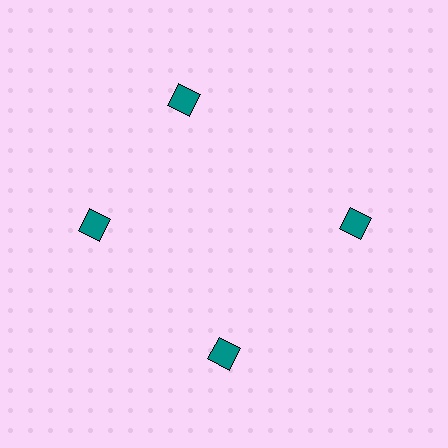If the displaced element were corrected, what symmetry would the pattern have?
It would have 4-fold rotational symmetry — the pattern would map onto itself every 90 degrees.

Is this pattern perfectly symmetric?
No. The 4 teal squares are arranged in a ring, but one element near the 12 o'clock position is rotated out of alignment along the ring, breaking the 4-fold rotational symmetry.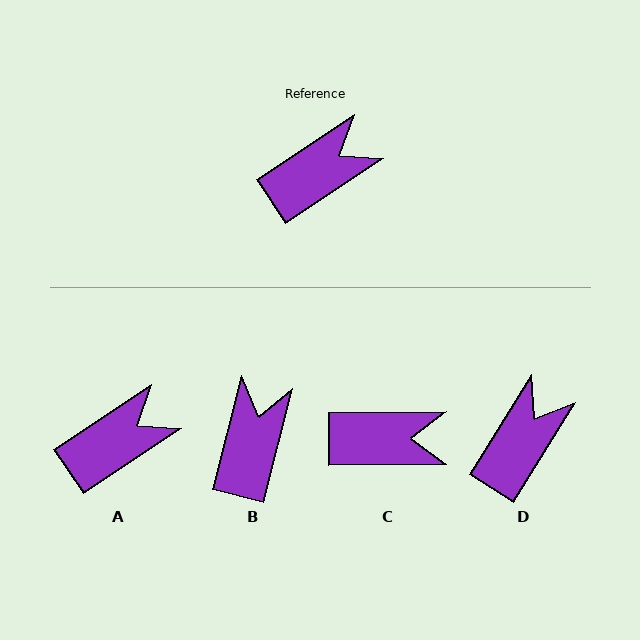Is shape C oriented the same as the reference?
No, it is off by about 33 degrees.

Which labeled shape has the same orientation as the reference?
A.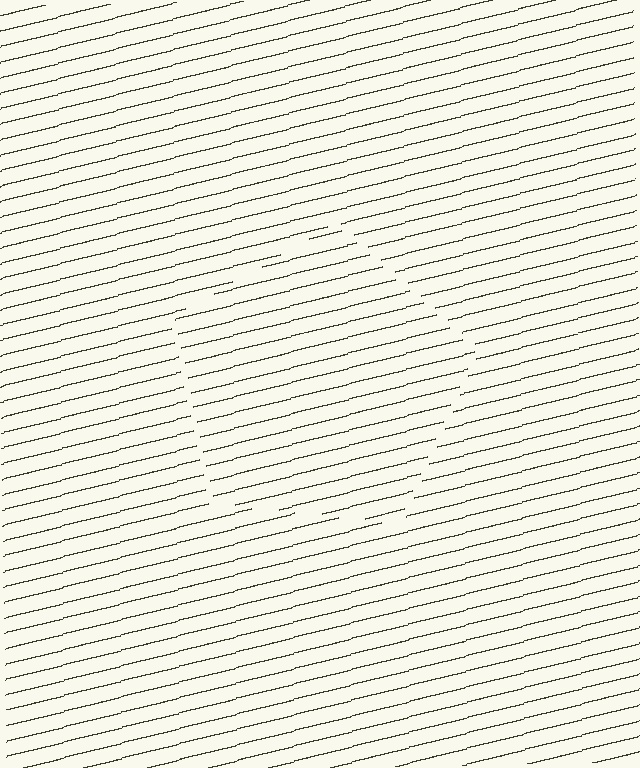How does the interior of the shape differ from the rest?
The interior of the shape contains the same grating, shifted by half a period — the contour is defined by the phase discontinuity where line-ends from the inner and outer gratings abut.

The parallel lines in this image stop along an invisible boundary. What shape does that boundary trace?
An illusory pentagon. The interior of the shape contains the same grating, shifted by half a period — the contour is defined by the phase discontinuity where line-ends from the inner and outer gratings abut.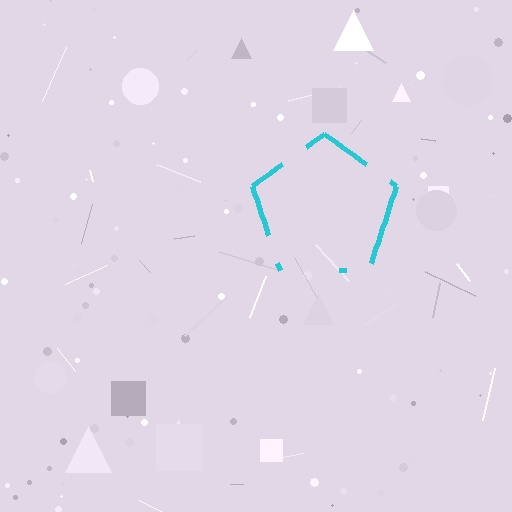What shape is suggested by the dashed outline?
The dashed outline suggests a pentagon.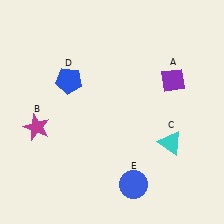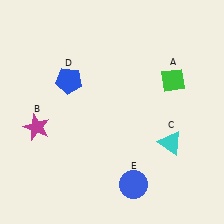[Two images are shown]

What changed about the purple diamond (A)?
In Image 1, A is purple. In Image 2, it changed to green.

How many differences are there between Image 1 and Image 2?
There is 1 difference between the two images.